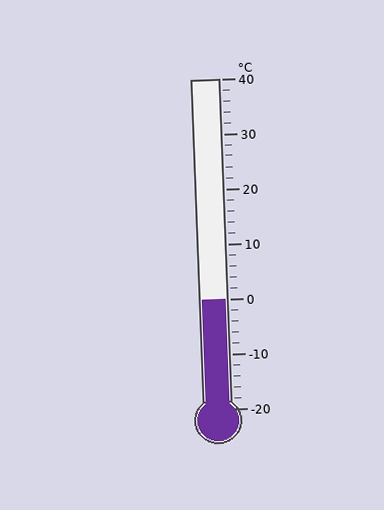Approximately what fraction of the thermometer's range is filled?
The thermometer is filled to approximately 35% of its range.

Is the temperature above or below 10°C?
The temperature is below 10°C.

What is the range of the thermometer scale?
The thermometer scale ranges from -20°C to 40°C.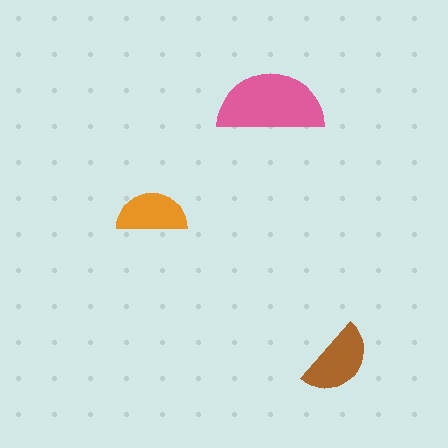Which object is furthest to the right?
The brown semicircle is rightmost.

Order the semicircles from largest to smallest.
the pink one, the brown one, the orange one.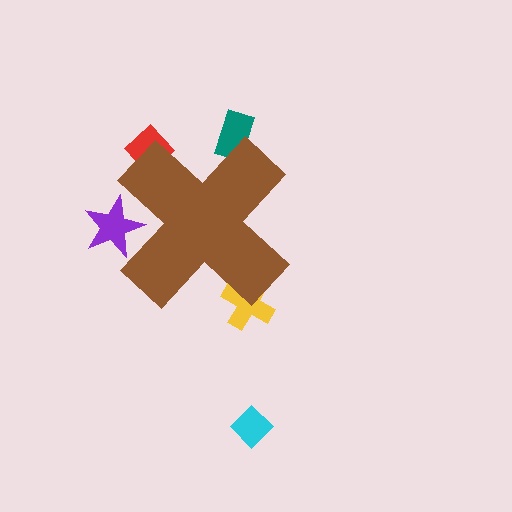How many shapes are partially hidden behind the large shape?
4 shapes are partially hidden.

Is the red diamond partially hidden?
Yes, the red diamond is partially hidden behind the brown cross.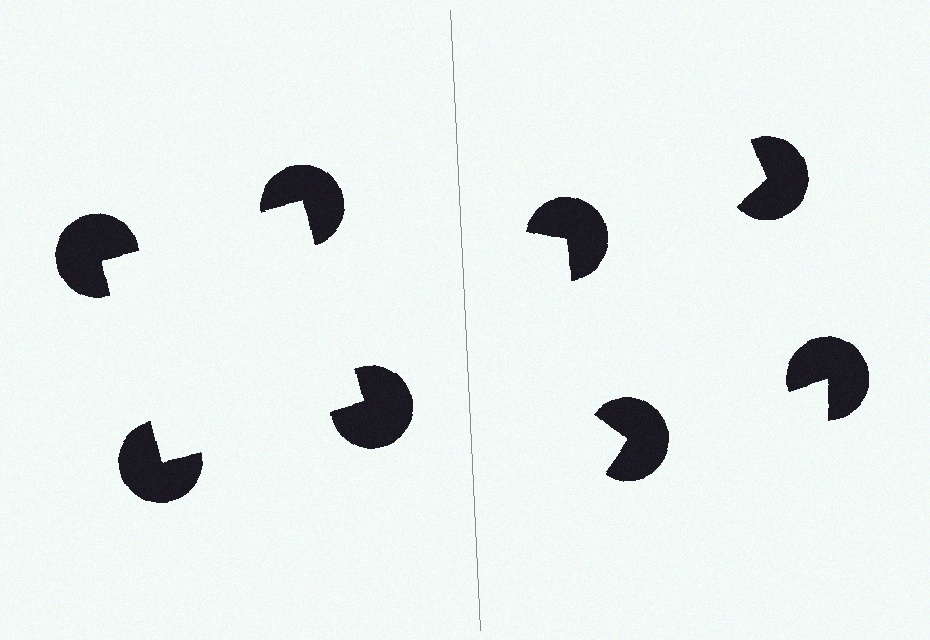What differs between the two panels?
The pac-man discs are positioned identically on both sides; only the wedge orientations differ. On the left they align to a square; on the right they are misaligned.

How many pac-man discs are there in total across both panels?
8 — 4 on each side.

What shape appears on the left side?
An illusory square.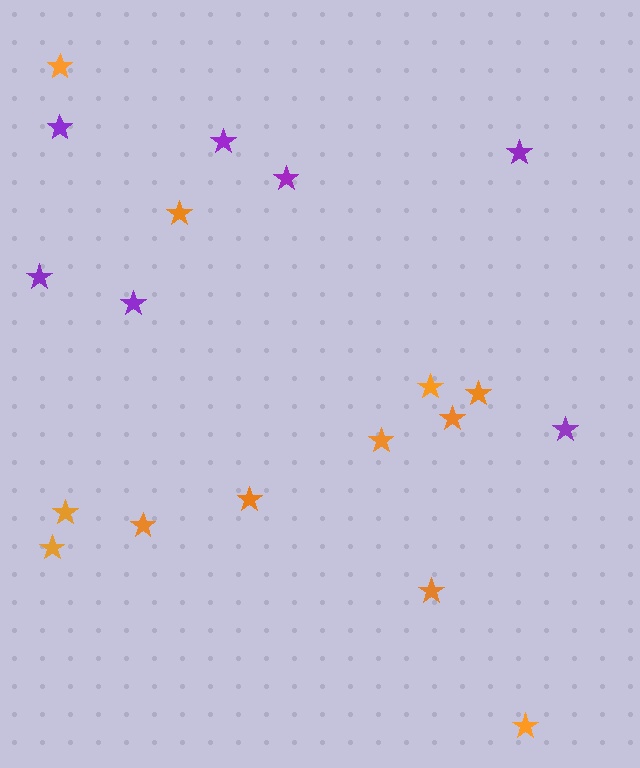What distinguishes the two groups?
There are 2 groups: one group of orange stars (12) and one group of purple stars (7).